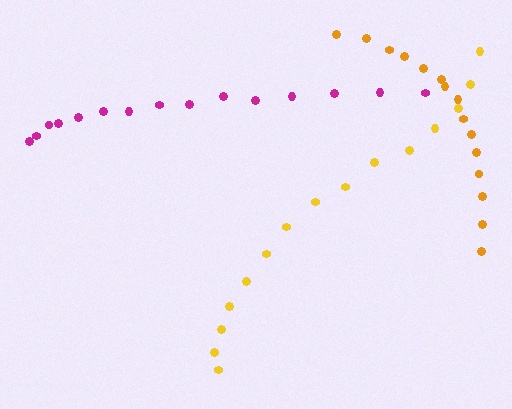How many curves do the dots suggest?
There are 3 distinct paths.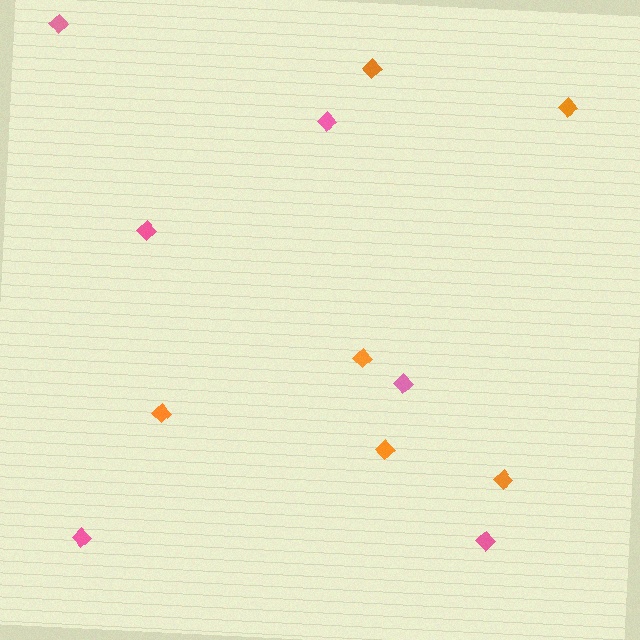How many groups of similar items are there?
There are 2 groups: one group of pink diamonds (6) and one group of orange diamonds (6).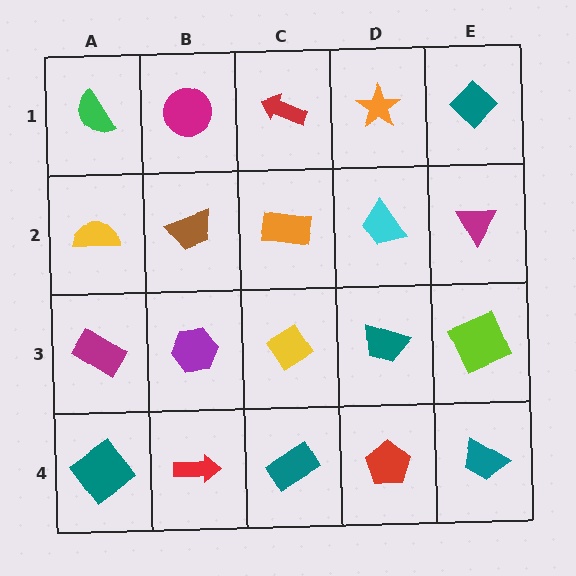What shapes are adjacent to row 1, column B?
A brown trapezoid (row 2, column B), a green semicircle (row 1, column A), a red arrow (row 1, column C).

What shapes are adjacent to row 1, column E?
A magenta triangle (row 2, column E), an orange star (row 1, column D).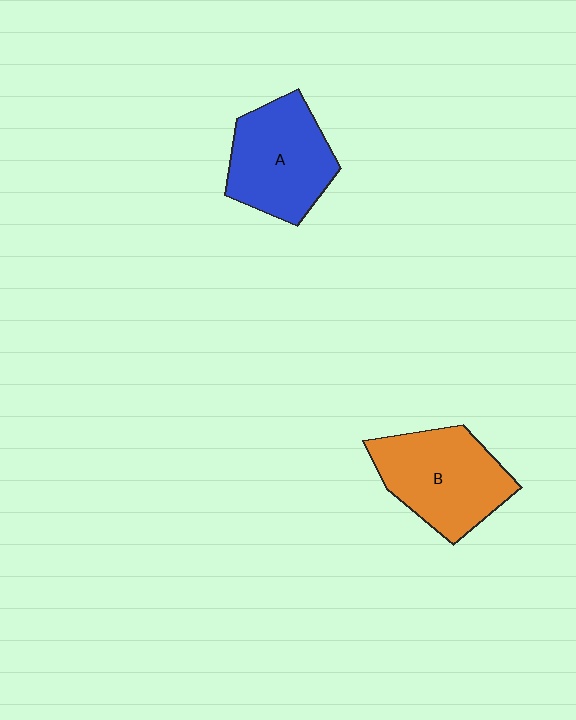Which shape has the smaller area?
Shape A (blue).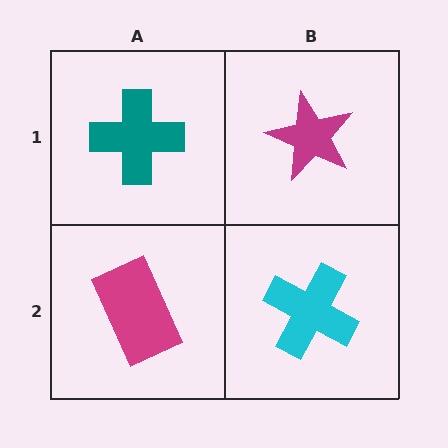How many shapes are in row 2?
2 shapes.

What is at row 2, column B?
A cyan cross.